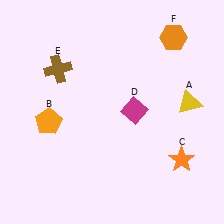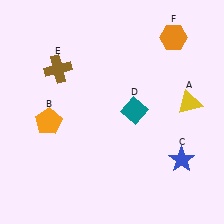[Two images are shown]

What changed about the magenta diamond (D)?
In Image 1, D is magenta. In Image 2, it changed to teal.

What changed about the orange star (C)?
In Image 1, C is orange. In Image 2, it changed to blue.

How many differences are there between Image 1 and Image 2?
There are 2 differences between the two images.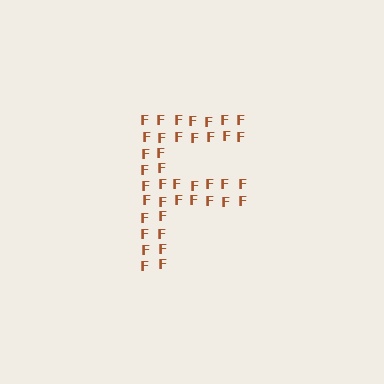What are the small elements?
The small elements are letter F's.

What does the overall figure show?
The overall figure shows the letter F.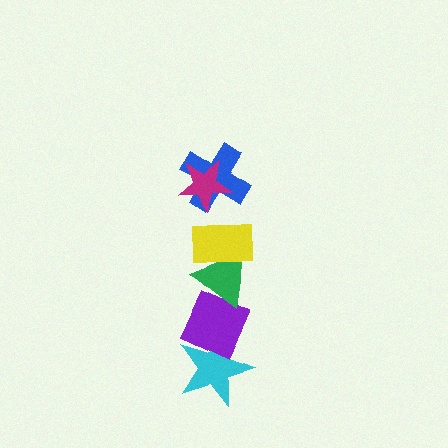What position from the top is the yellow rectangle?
The yellow rectangle is 3rd from the top.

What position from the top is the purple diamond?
The purple diamond is 5th from the top.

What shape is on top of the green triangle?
The yellow rectangle is on top of the green triangle.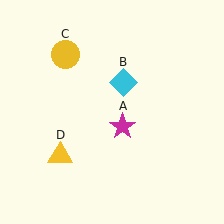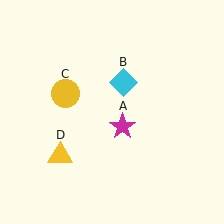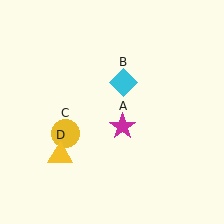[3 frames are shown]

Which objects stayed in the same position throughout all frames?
Magenta star (object A) and cyan diamond (object B) and yellow triangle (object D) remained stationary.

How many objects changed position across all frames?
1 object changed position: yellow circle (object C).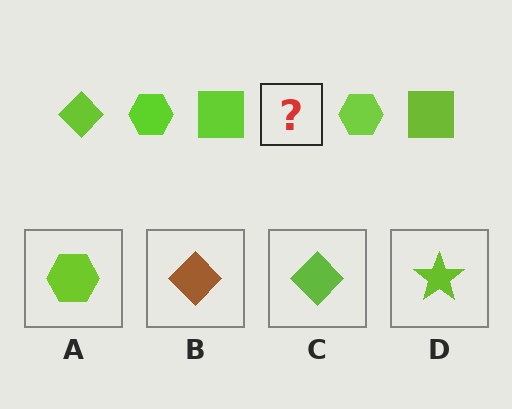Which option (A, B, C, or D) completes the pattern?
C.